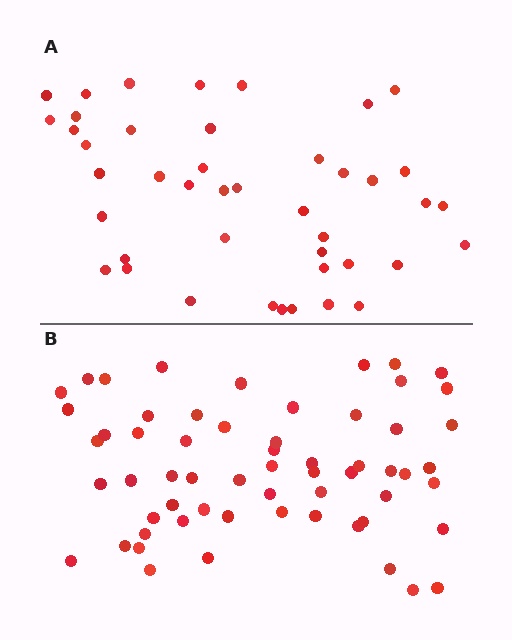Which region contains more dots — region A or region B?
Region B (the bottom region) has more dots.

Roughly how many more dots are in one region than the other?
Region B has approximately 15 more dots than region A.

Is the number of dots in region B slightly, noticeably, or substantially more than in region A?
Region B has noticeably more, but not dramatically so. The ratio is roughly 1.4 to 1.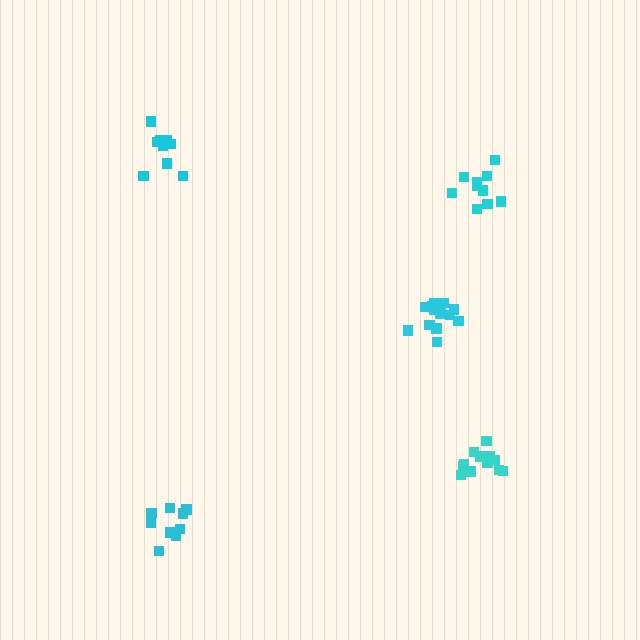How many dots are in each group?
Group 1: 15 dots, Group 2: 10 dots, Group 3: 9 dots, Group 4: 13 dots, Group 5: 10 dots (57 total).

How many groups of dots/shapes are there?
There are 5 groups.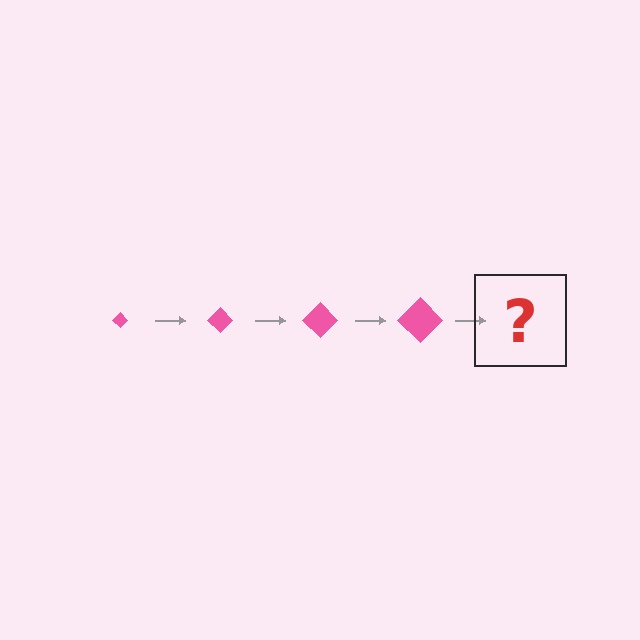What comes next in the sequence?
The next element should be a pink diamond, larger than the previous one.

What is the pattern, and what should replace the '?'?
The pattern is that the diamond gets progressively larger each step. The '?' should be a pink diamond, larger than the previous one.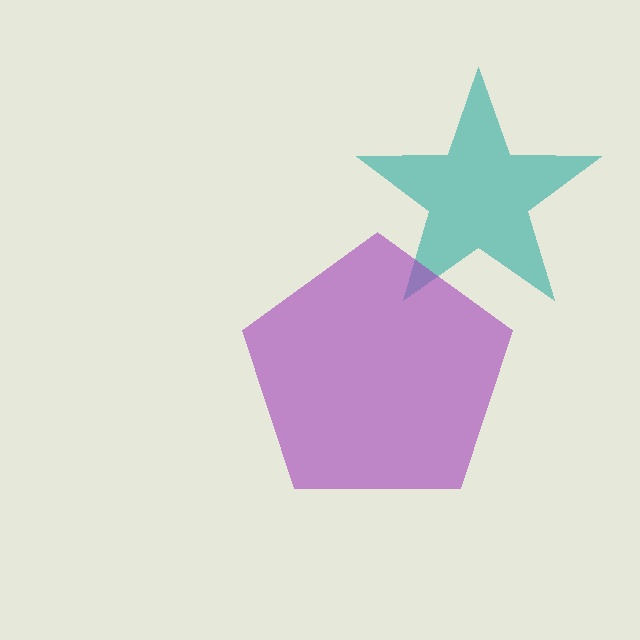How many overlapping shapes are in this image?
There are 2 overlapping shapes in the image.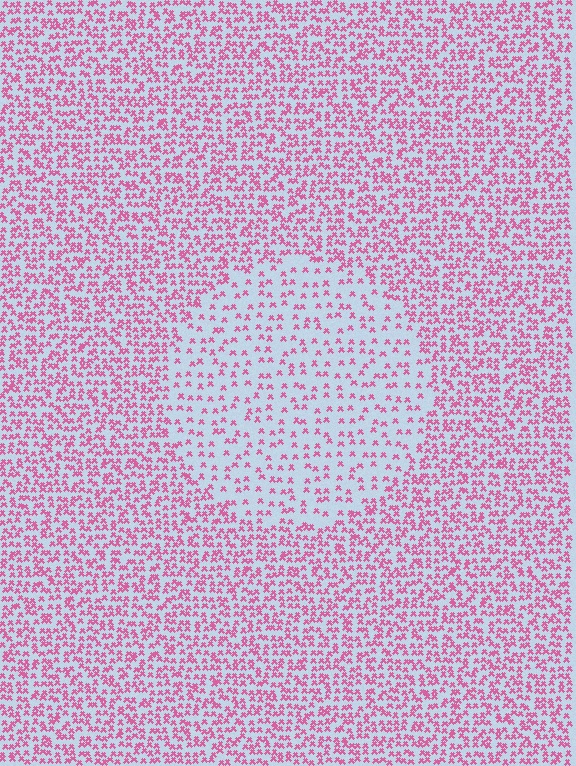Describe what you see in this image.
The image contains small pink elements arranged at two different densities. A circle-shaped region is visible where the elements are less densely packed than the surrounding area.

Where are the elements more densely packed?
The elements are more densely packed outside the circle boundary.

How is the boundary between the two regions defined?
The boundary is defined by a change in element density (approximately 2.2x ratio). All elements are the same color, size, and shape.